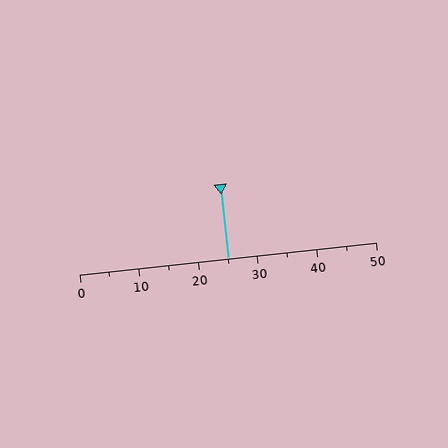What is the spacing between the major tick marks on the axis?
The major ticks are spaced 10 apart.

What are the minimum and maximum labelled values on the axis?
The axis runs from 0 to 50.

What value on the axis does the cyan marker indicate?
The marker indicates approximately 25.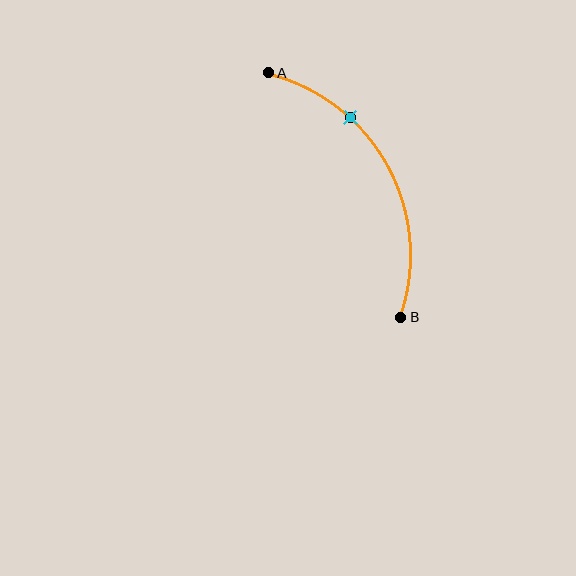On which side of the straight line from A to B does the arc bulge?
The arc bulges to the right of the straight line connecting A and B.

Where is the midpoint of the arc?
The arc midpoint is the point on the curve farthest from the straight line joining A and B. It sits to the right of that line.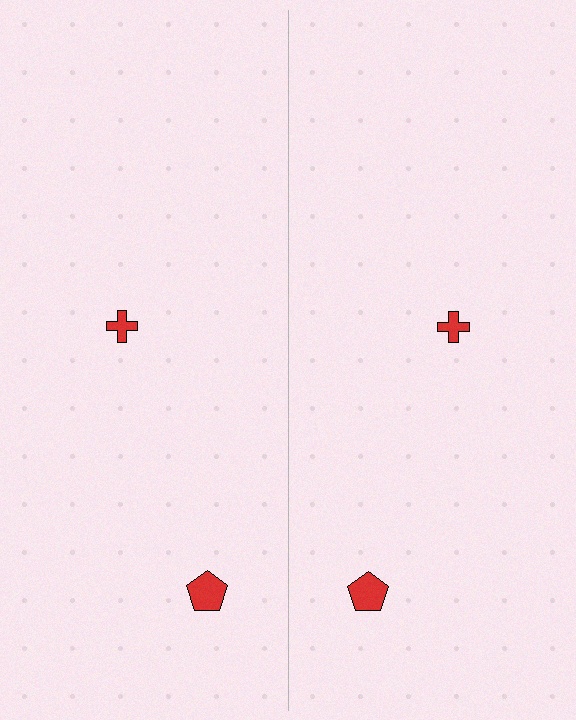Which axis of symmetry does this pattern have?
The pattern has a vertical axis of symmetry running through the center of the image.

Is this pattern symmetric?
Yes, this pattern has bilateral (reflection) symmetry.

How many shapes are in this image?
There are 4 shapes in this image.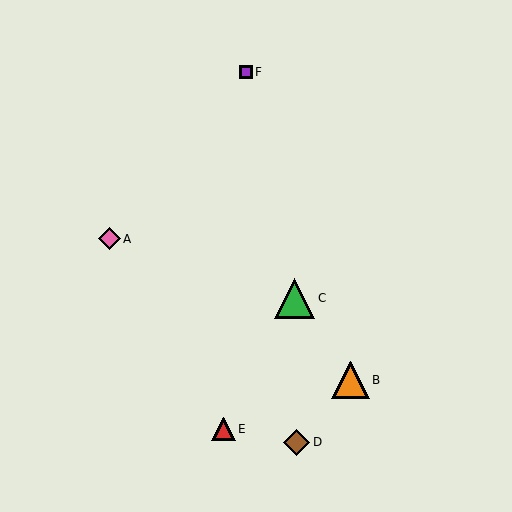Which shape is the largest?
The green triangle (labeled C) is the largest.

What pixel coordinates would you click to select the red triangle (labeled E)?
Click at (224, 429) to select the red triangle E.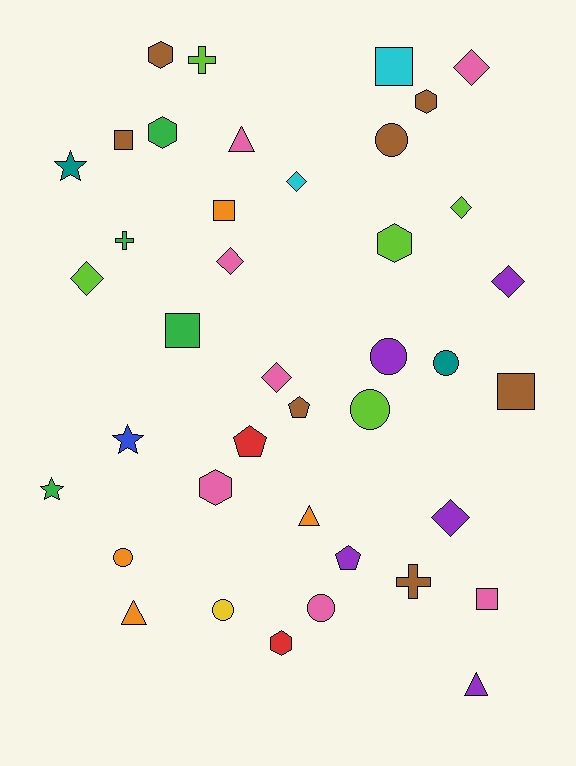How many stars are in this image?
There are 3 stars.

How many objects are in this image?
There are 40 objects.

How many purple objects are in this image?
There are 5 purple objects.